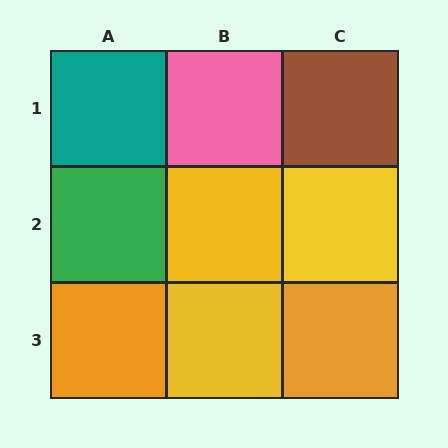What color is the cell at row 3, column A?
Orange.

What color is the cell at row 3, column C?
Orange.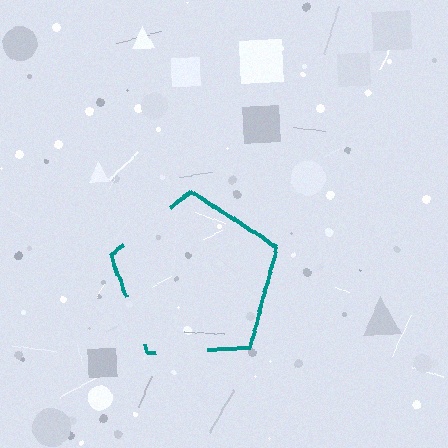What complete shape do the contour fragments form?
The contour fragments form a pentagon.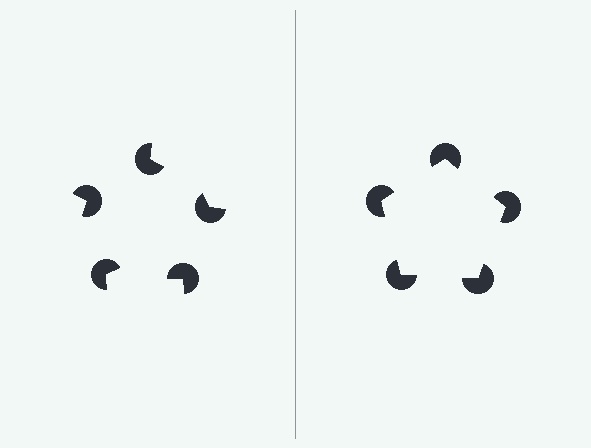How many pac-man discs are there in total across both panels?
10 — 5 on each side.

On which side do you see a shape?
An illusory pentagon appears on the right side. On the left side the wedge cuts are rotated, so no coherent shape forms.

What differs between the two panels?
The pac-man discs are positioned identically on both sides; only the wedge orientations differ. On the right they align to a pentagon; on the left they are misaligned.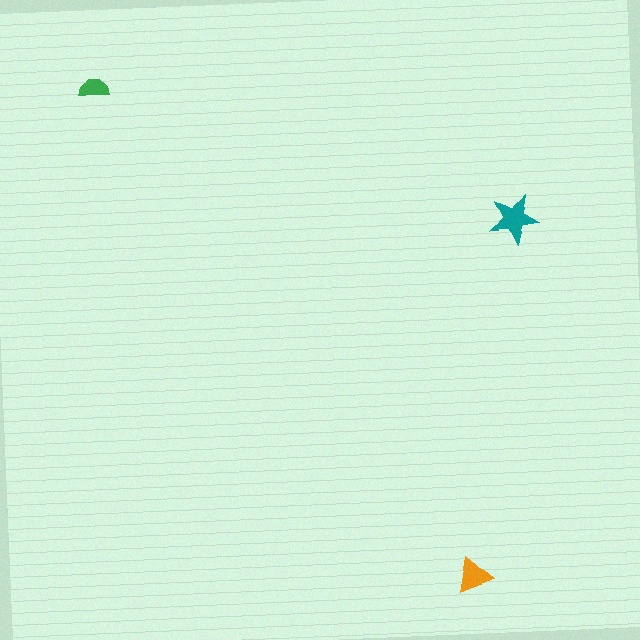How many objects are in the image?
There are 3 objects in the image.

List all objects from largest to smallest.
The teal star, the orange triangle, the green semicircle.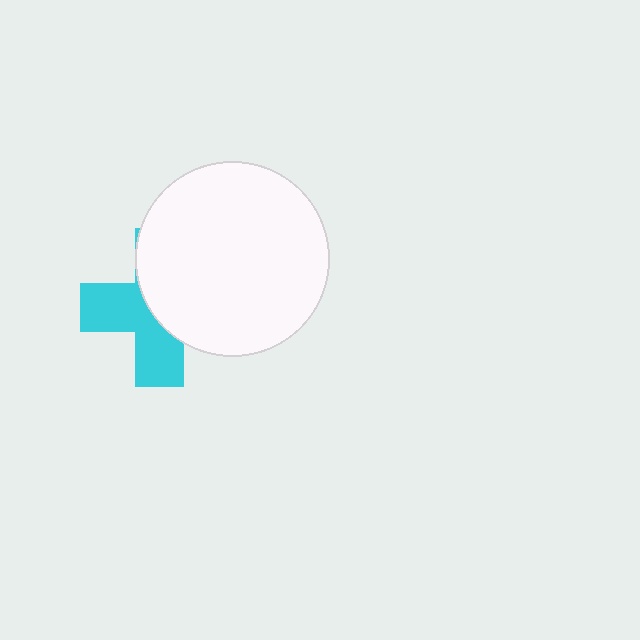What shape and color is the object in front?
The object in front is a white circle.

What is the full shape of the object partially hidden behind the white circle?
The partially hidden object is a cyan cross.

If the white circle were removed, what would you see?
You would see the complete cyan cross.